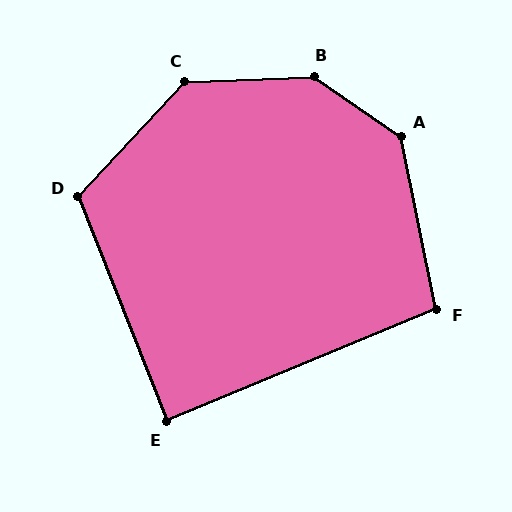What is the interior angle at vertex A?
Approximately 136 degrees (obtuse).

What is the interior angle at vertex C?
Approximately 135 degrees (obtuse).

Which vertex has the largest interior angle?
B, at approximately 143 degrees.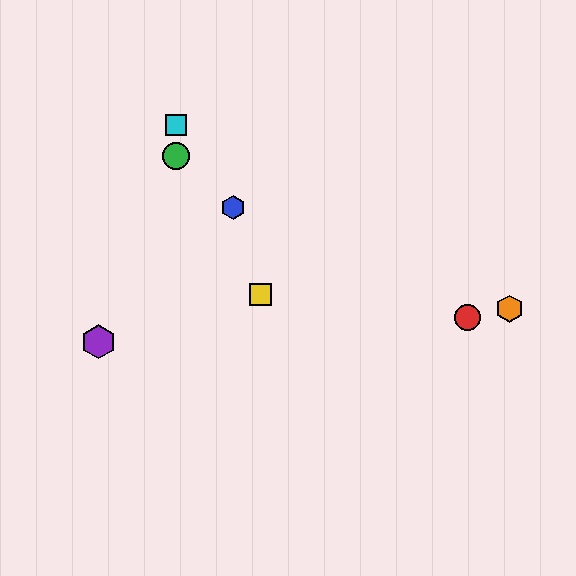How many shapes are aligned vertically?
2 shapes (the green circle, the cyan square) are aligned vertically.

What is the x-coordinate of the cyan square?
The cyan square is at x≈176.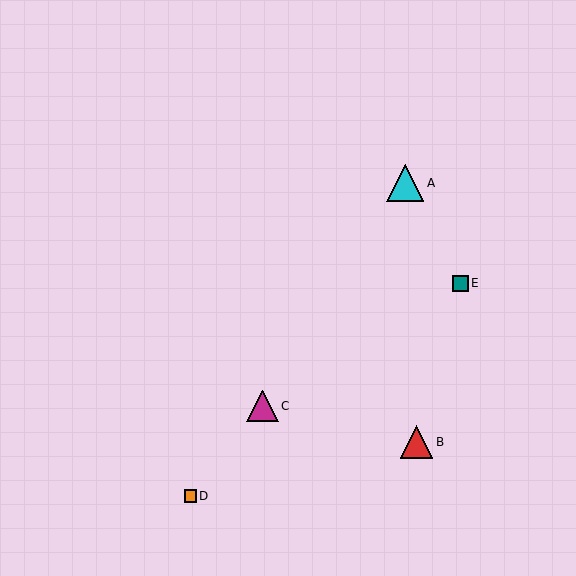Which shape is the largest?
The cyan triangle (labeled A) is the largest.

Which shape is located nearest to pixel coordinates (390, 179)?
The cyan triangle (labeled A) at (405, 183) is nearest to that location.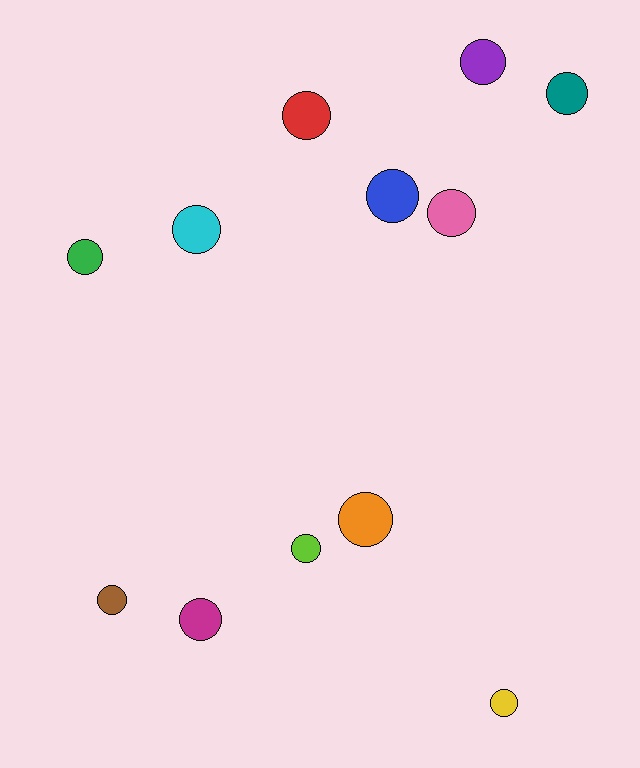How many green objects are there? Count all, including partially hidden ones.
There is 1 green object.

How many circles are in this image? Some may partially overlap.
There are 12 circles.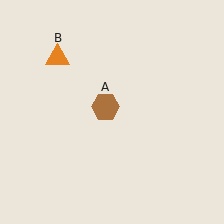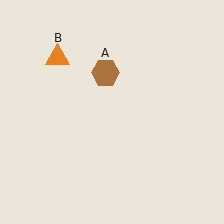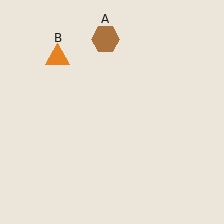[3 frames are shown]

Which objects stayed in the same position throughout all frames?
Orange triangle (object B) remained stationary.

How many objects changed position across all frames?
1 object changed position: brown hexagon (object A).